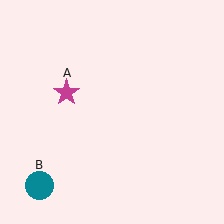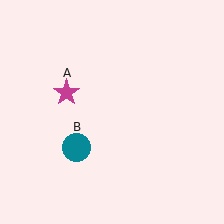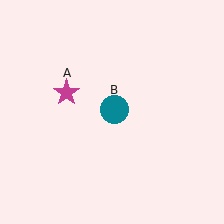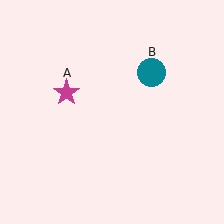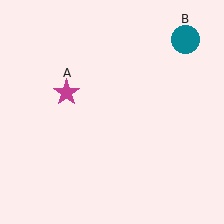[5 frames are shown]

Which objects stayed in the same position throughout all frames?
Magenta star (object A) remained stationary.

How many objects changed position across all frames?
1 object changed position: teal circle (object B).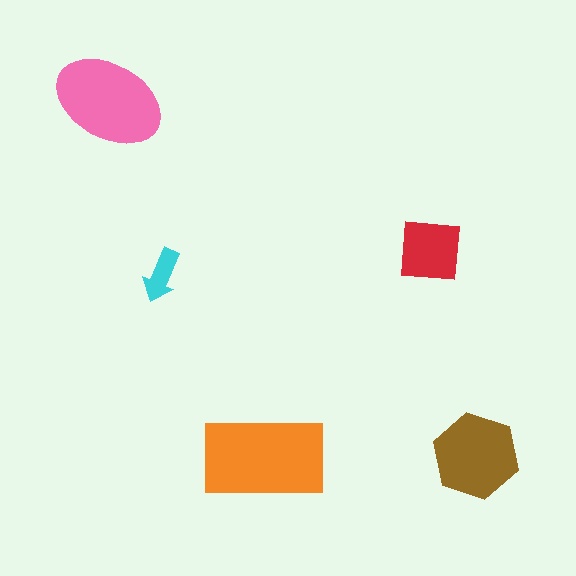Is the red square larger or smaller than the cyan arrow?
Larger.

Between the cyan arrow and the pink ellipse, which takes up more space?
The pink ellipse.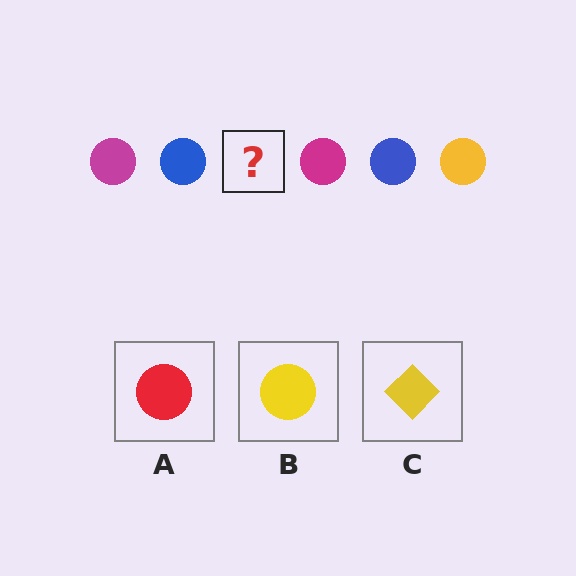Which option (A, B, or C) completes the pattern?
B.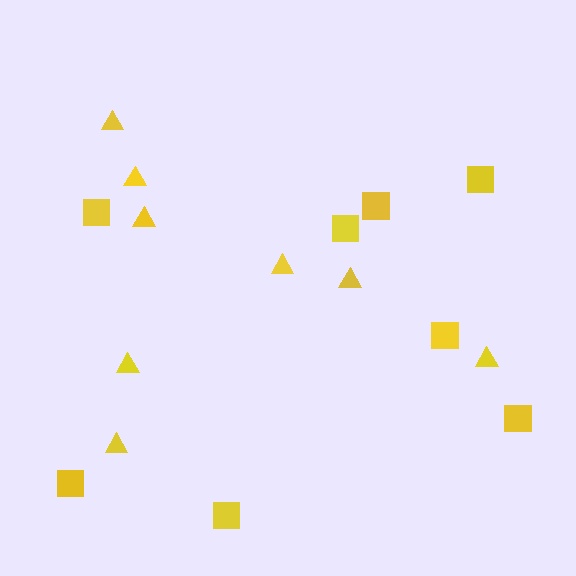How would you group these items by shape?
There are 2 groups: one group of triangles (8) and one group of squares (8).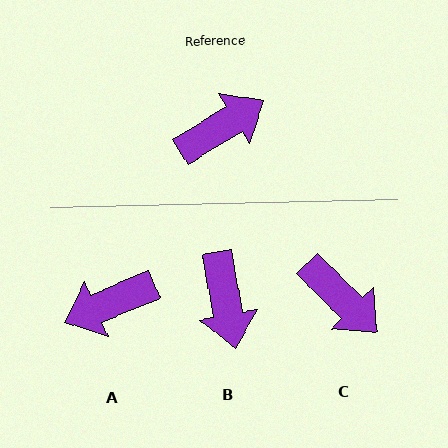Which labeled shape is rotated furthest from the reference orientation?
A, about 171 degrees away.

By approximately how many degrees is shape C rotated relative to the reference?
Approximately 76 degrees clockwise.